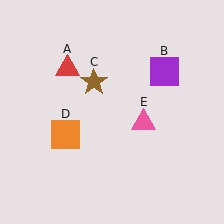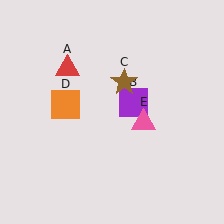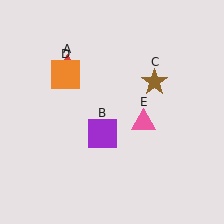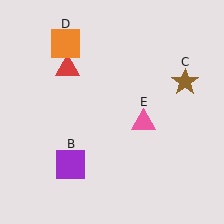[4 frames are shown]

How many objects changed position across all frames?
3 objects changed position: purple square (object B), brown star (object C), orange square (object D).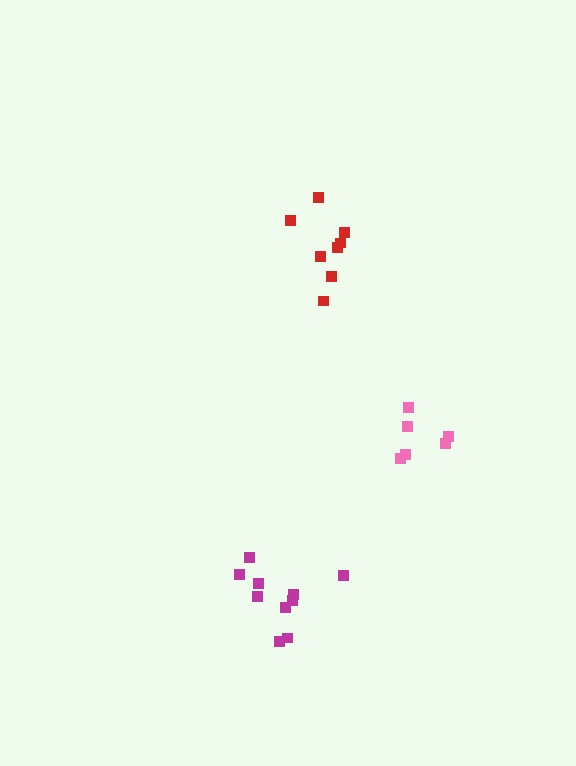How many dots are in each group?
Group 1: 6 dots, Group 2: 8 dots, Group 3: 10 dots (24 total).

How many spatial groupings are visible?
There are 3 spatial groupings.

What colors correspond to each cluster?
The clusters are colored: pink, red, magenta.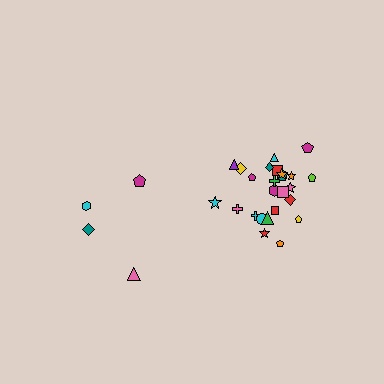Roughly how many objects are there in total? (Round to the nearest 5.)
Roughly 30 objects in total.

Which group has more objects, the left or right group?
The right group.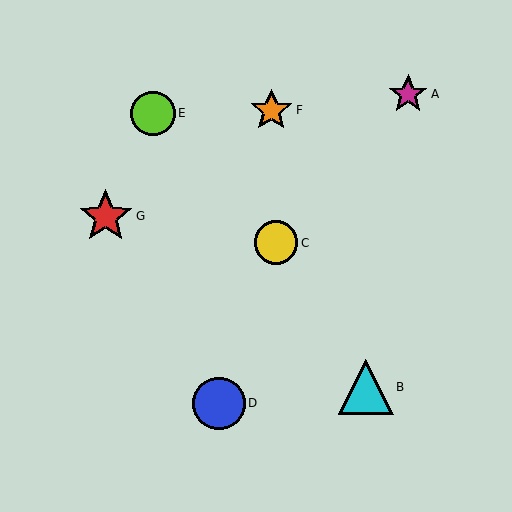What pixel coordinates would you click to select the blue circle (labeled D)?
Click at (219, 403) to select the blue circle D.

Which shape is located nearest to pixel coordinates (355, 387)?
The cyan triangle (labeled B) at (366, 387) is nearest to that location.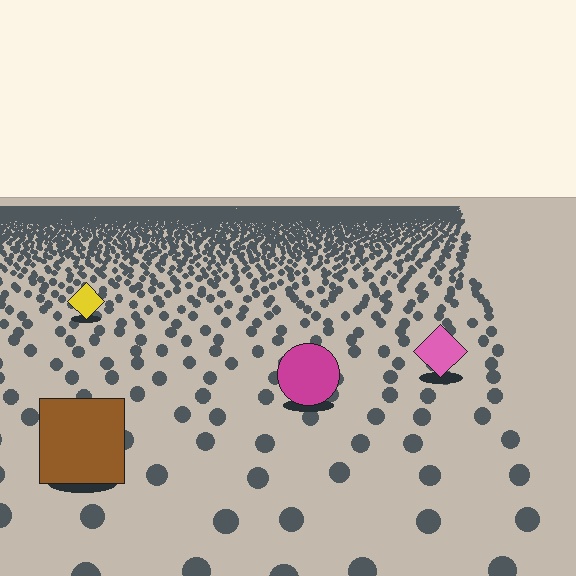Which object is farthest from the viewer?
The yellow diamond is farthest from the viewer. It appears smaller and the ground texture around it is denser.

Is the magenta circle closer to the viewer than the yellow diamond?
Yes. The magenta circle is closer — you can tell from the texture gradient: the ground texture is coarser near it.